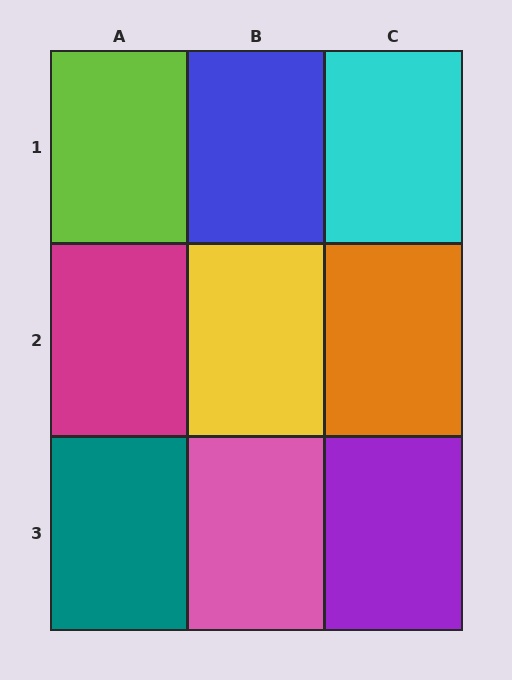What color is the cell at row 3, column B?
Pink.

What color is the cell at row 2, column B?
Yellow.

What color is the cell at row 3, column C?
Purple.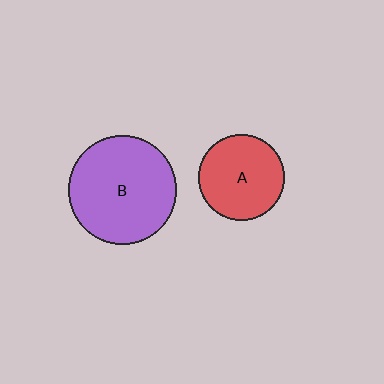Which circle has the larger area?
Circle B (purple).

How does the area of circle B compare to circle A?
Approximately 1.6 times.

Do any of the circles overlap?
No, none of the circles overlap.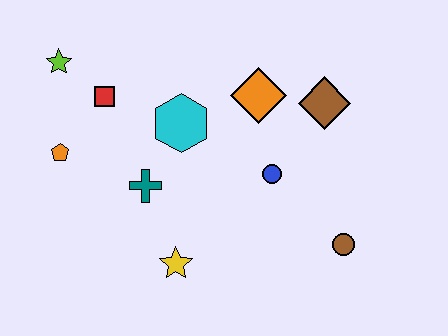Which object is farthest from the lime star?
The brown circle is farthest from the lime star.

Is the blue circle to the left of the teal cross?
No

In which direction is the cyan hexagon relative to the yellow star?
The cyan hexagon is above the yellow star.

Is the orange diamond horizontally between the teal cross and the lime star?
No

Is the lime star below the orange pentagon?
No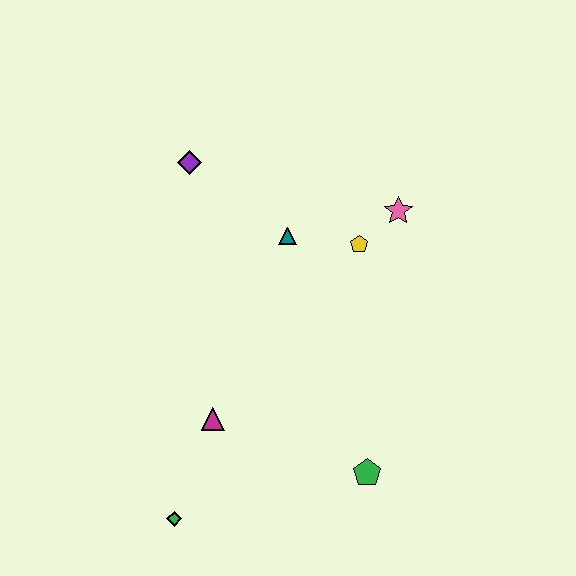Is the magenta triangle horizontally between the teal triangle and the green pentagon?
No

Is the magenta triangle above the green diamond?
Yes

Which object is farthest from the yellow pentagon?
The green diamond is farthest from the yellow pentagon.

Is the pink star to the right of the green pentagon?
Yes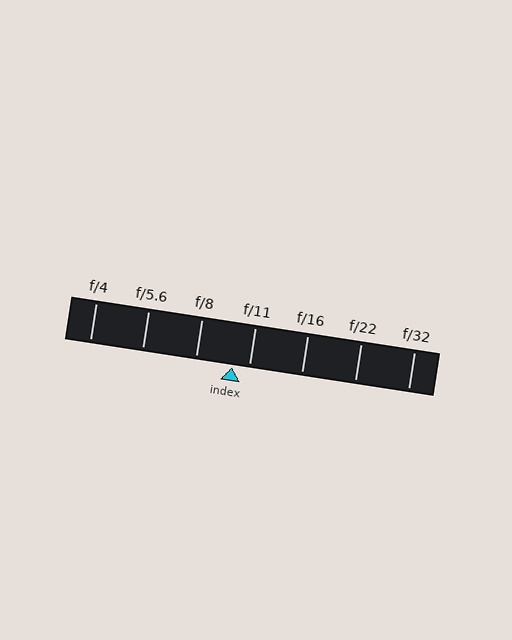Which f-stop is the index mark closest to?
The index mark is closest to f/11.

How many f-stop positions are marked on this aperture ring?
There are 7 f-stop positions marked.